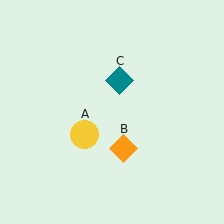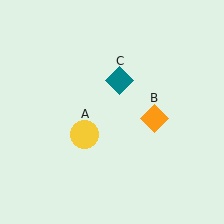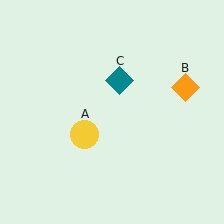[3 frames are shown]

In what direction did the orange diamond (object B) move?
The orange diamond (object B) moved up and to the right.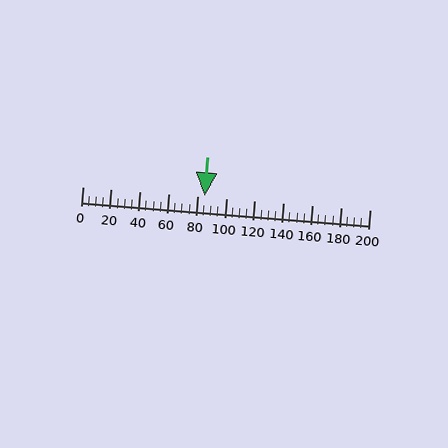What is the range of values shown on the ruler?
The ruler shows values from 0 to 200.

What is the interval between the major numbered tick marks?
The major tick marks are spaced 20 units apart.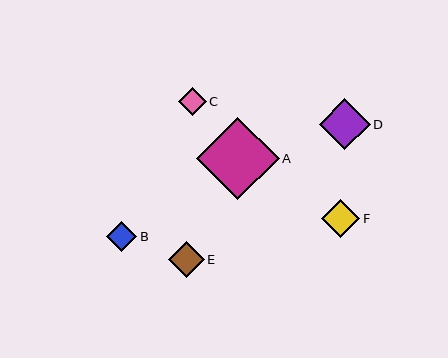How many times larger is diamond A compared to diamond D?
Diamond A is approximately 1.6 times the size of diamond D.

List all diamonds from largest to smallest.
From largest to smallest: A, D, F, E, B, C.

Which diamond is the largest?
Diamond A is the largest with a size of approximately 83 pixels.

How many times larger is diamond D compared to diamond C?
Diamond D is approximately 1.8 times the size of diamond C.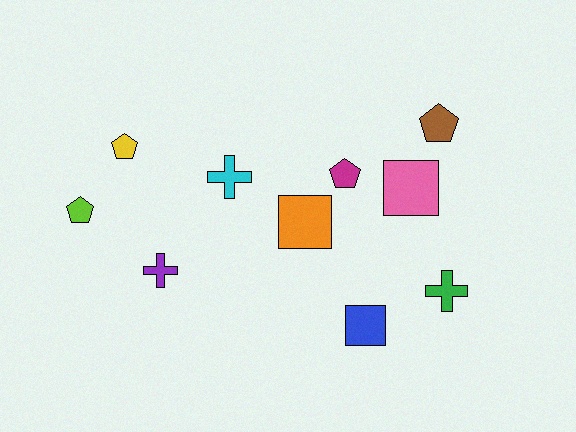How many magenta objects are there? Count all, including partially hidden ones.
There is 1 magenta object.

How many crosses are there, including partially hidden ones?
There are 3 crosses.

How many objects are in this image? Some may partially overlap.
There are 10 objects.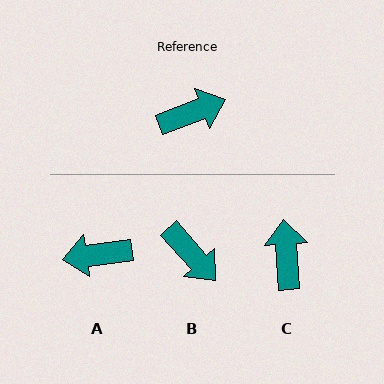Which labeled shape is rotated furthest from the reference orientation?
A, about 167 degrees away.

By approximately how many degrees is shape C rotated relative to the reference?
Approximately 74 degrees counter-clockwise.